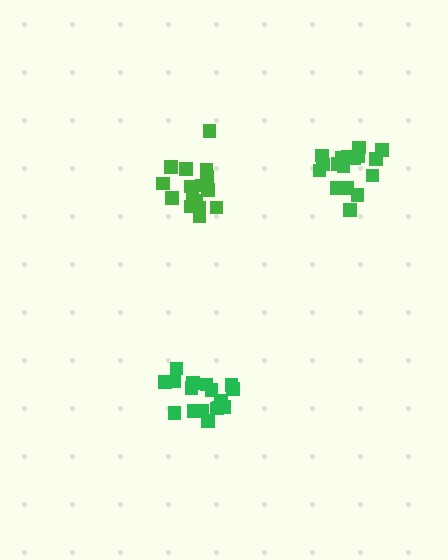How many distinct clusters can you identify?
There are 3 distinct clusters.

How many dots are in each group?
Group 1: 18 dots, Group 2: 18 dots, Group 3: 17 dots (53 total).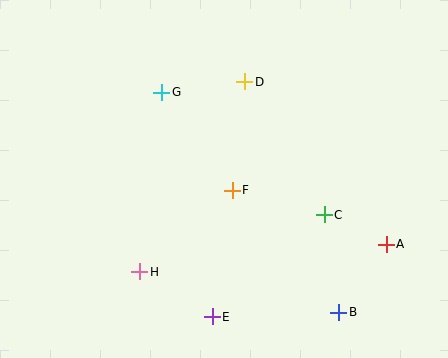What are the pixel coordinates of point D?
Point D is at (245, 82).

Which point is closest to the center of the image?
Point F at (232, 190) is closest to the center.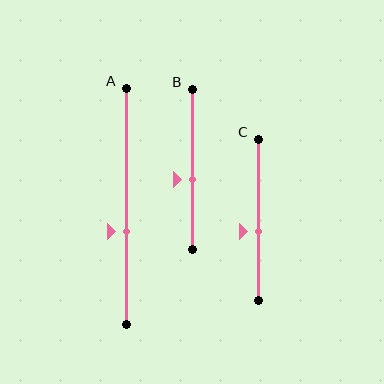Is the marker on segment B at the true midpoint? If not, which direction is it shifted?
No, the marker on segment B is shifted downward by about 6% of the segment length.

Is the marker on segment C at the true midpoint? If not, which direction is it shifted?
No, the marker on segment C is shifted downward by about 7% of the segment length.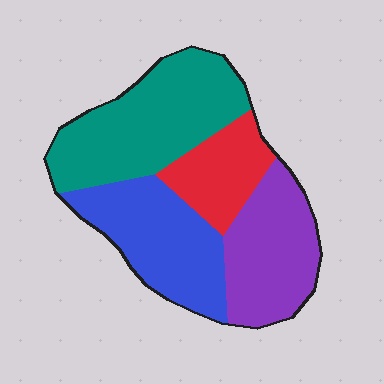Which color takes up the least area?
Red, at roughly 15%.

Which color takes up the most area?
Teal, at roughly 35%.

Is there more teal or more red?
Teal.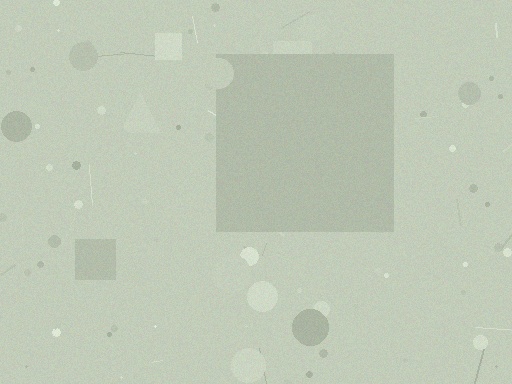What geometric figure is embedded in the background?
A square is embedded in the background.